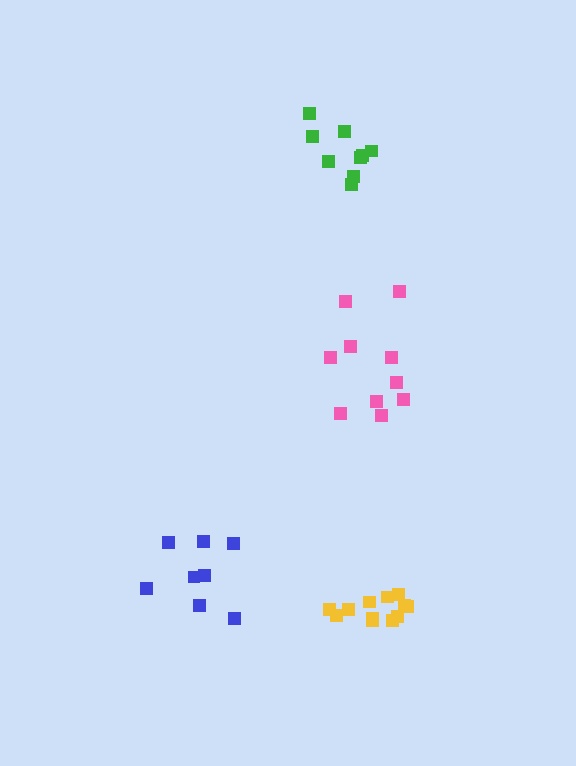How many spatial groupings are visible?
There are 4 spatial groupings.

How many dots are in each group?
Group 1: 9 dots, Group 2: 10 dots, Group 3: 12 dots, Group 4: 8 dots (39 total).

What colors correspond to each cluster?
The clusters are colored: green, pink, yellow, blue.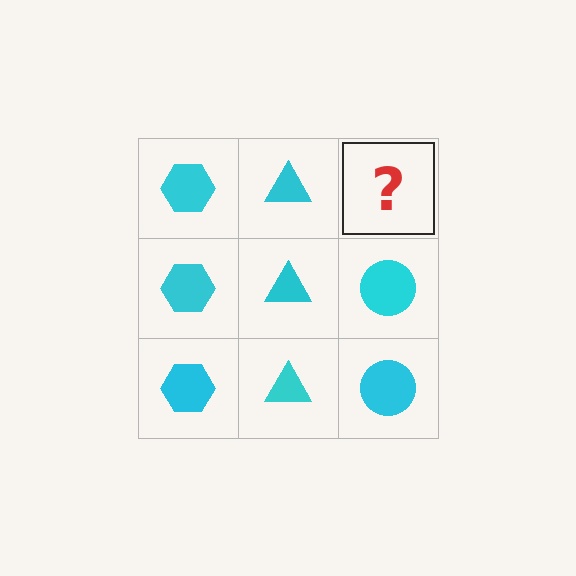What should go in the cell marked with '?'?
The missing cell should contain a cyan circle.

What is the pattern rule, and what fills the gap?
The rule is that each column has a consistent shape. The gap should be filled with a cyan circle.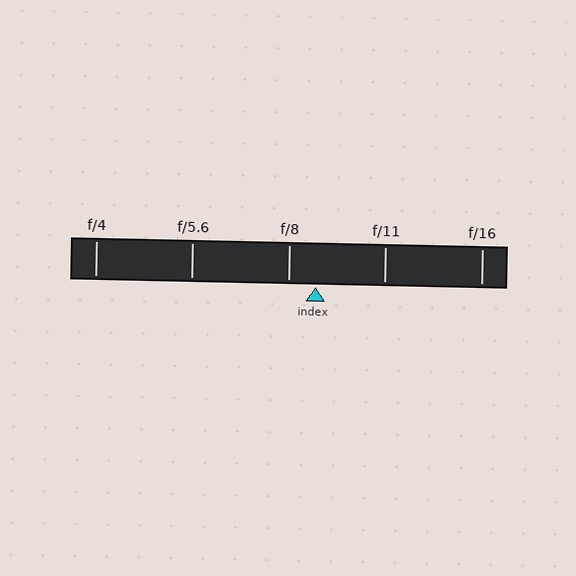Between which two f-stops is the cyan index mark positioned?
The index mark is between f/8 and f/11.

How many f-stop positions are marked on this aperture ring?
There are 5 f-stop positions marked.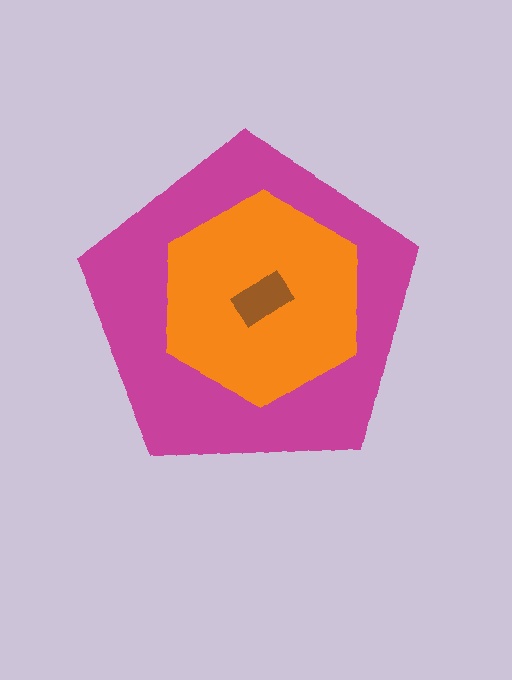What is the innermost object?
The brown rectangle.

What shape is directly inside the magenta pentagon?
The orange hexagon.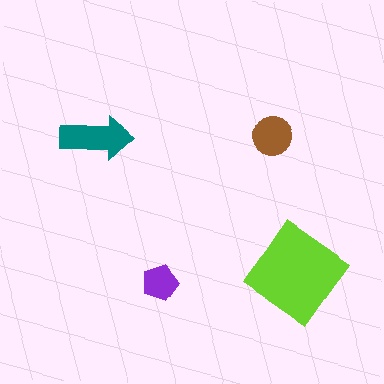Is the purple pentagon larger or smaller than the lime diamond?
Smaller.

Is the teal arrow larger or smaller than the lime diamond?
Smaller.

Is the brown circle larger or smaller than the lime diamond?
Smaller.